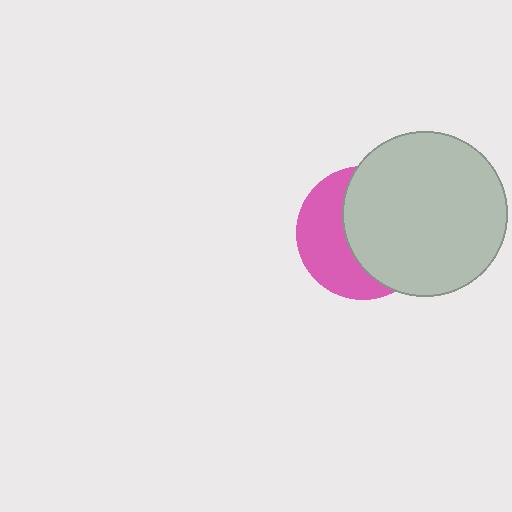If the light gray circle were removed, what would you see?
You would see the complete pink circle.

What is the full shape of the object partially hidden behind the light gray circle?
The partially hidden object is a pink circle.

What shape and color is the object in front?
The object in front is a light gray circle.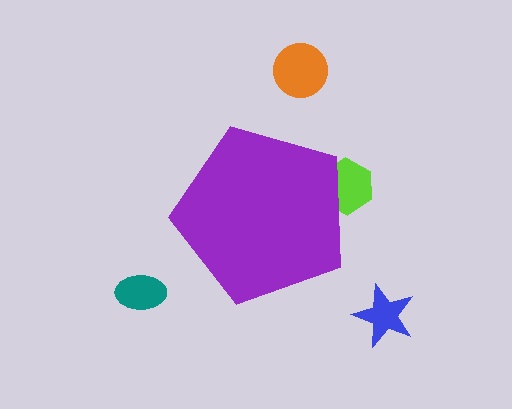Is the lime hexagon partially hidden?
Yes, the lime hexagon is partially hidden behind the purple pentagon.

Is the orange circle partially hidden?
No, the orange circle is fully visible.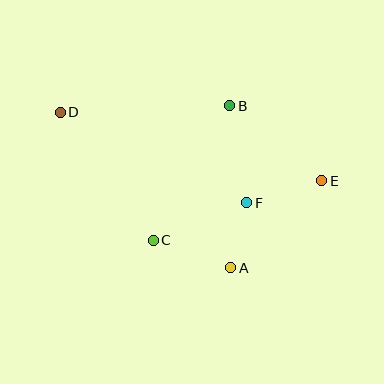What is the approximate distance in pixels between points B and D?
The distance between B and D is approximately 169 pixels.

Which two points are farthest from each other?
Points D and E are farthest from each other.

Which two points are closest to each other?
Points A and F are closest to each other.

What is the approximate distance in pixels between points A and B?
The distance between A and B is approximately 162 pixels.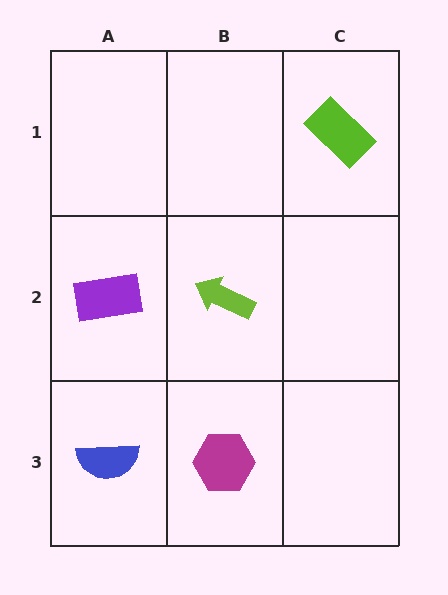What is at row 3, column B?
A magenta hexagon.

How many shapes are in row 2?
2 shapes.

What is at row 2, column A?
A purple rectangle.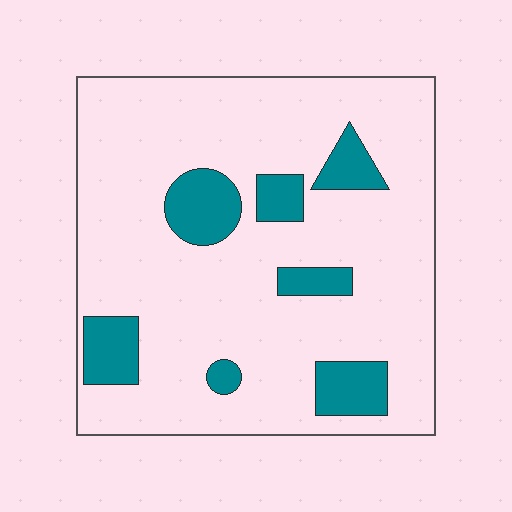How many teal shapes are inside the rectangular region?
7.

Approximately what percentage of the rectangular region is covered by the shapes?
Approximately 15%.